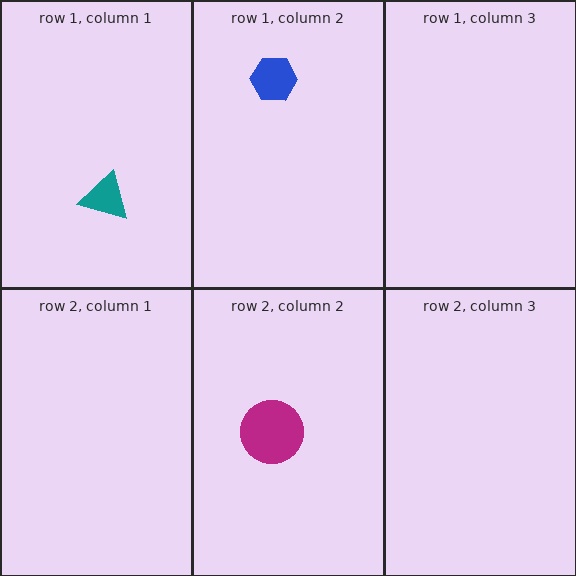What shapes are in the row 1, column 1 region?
The teal triangle.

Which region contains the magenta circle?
The row 2, column 2 region.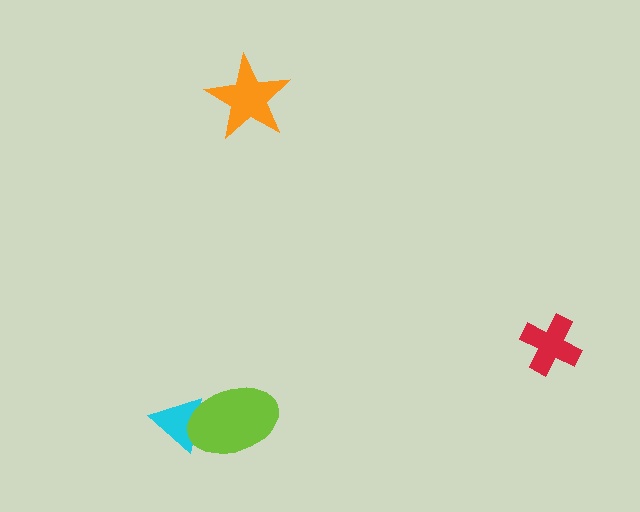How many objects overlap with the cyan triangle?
1 object overlaps with the cyan triangle.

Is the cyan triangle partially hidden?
Yes, it is partially covered by another shape.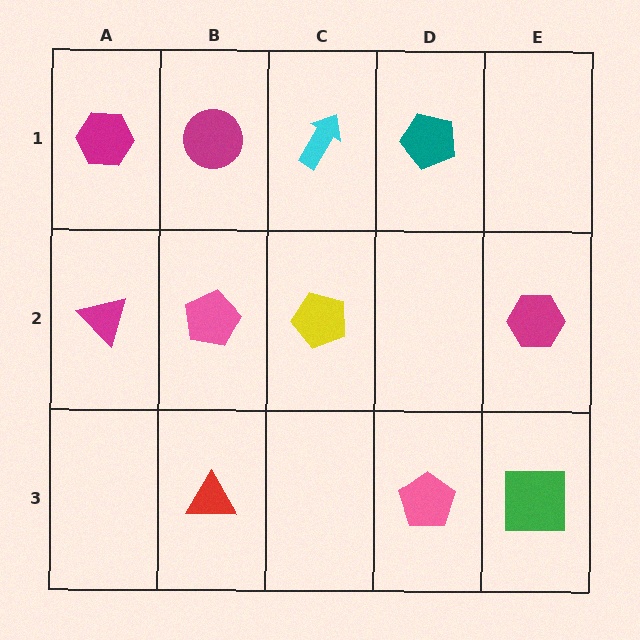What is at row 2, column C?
A yellow pentagon.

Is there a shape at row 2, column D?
No, that cell is empty.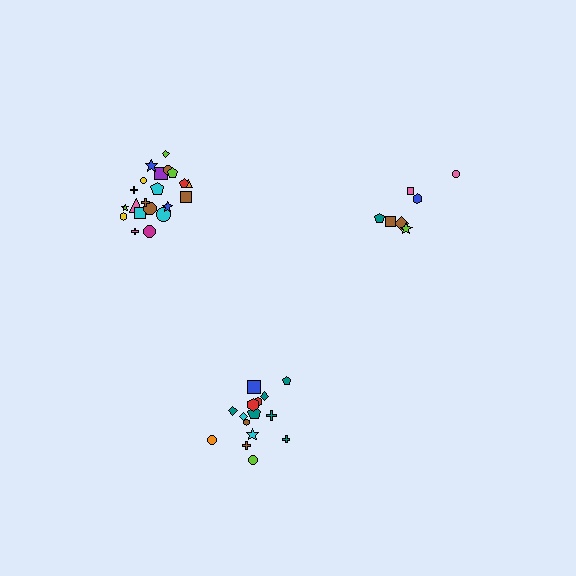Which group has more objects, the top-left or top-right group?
The top-left group.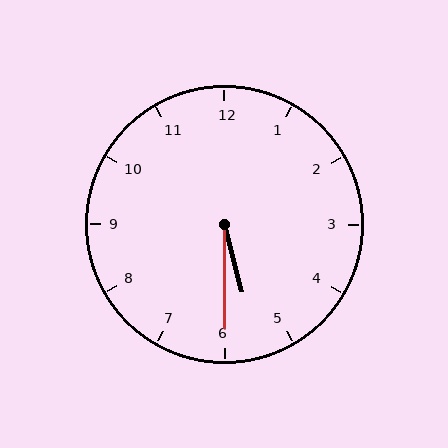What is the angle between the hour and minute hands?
Approximately 15 degrees.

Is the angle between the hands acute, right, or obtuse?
It is acute.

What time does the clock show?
5:30.